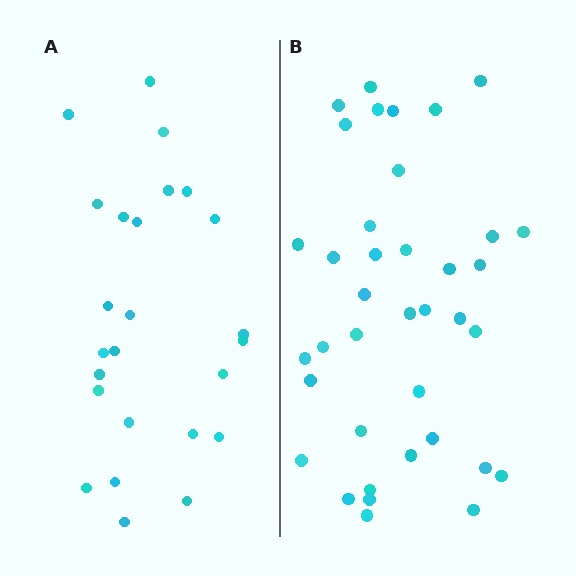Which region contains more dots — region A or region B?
Region B (the right region) has more dots.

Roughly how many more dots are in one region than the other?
Region B has approximately 15 more dots than region A.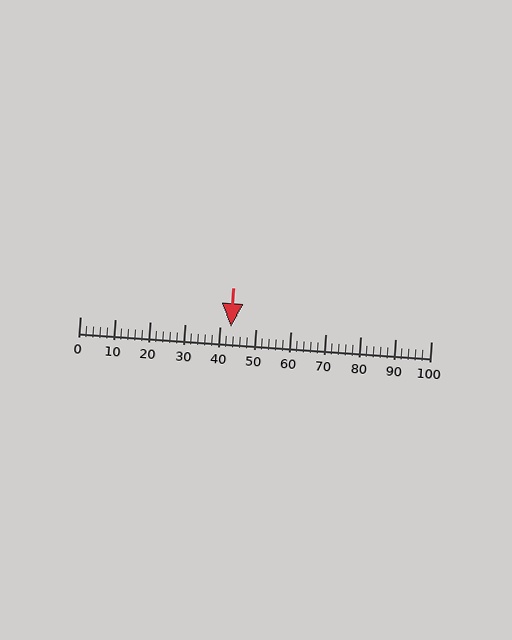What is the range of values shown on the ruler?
The ruler shows values from 0 to 100.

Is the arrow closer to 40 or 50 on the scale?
The arrow is closer to 40.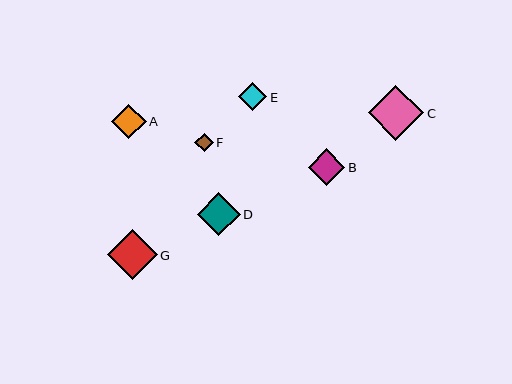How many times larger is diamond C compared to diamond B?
Diamond C is approximately 1.5 times the size of diamond B.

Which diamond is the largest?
Diamond C is the largest with a size of approximately 55 pixels.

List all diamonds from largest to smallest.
From largest to smallest: C, G, D, B, A, E, F.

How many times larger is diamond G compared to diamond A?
Diamond G is approximately 1.4 times the size of diamond A.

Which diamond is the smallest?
Diamond F is the smallest with a size of approximately 18 pixels.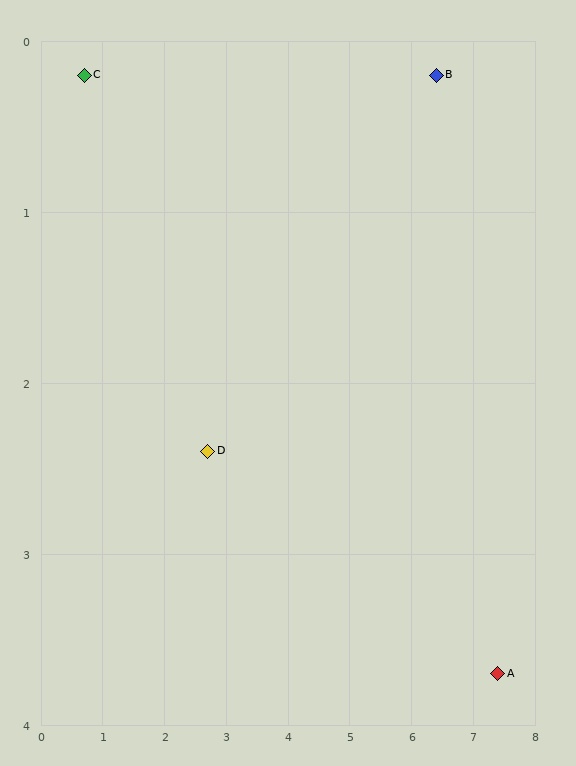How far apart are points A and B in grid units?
Points A and B are about 3.6 grid units apart.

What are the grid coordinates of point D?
Point D is at approximately (2.7, 2.4).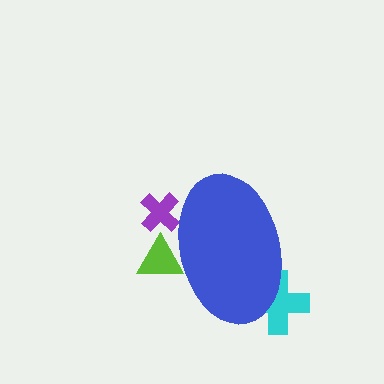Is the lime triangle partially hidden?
Yes, the lime triangle is partially hidden behind the blue ellipse.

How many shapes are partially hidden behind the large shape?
3 shapes are partially hidden.